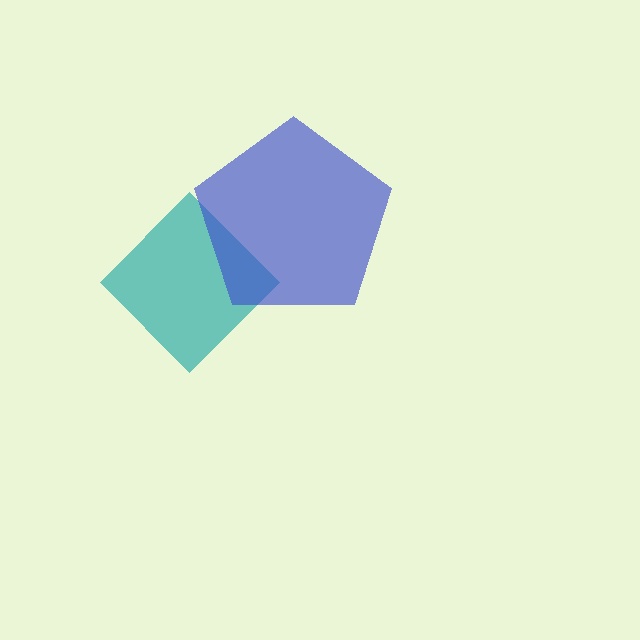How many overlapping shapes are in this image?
There are 2 overlapping shapes in the image.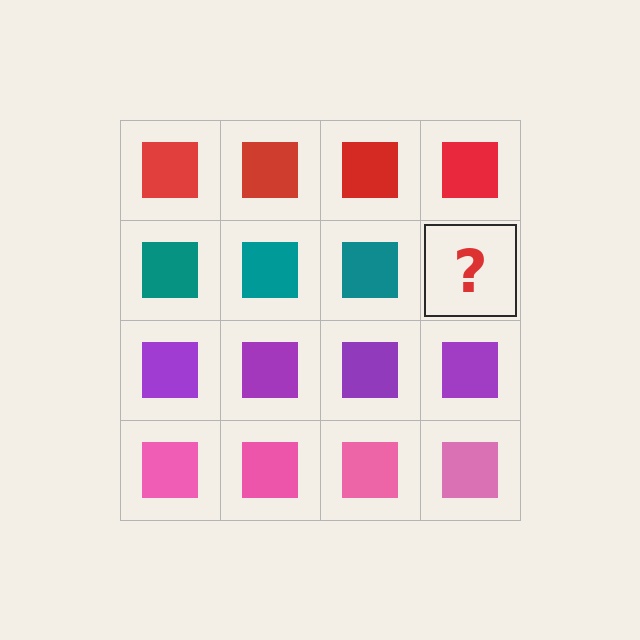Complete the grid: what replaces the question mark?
The question mark should be replaced with a teal square.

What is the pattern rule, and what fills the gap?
The rule is that each row has a consistent color. The gap should be filled with a teal square.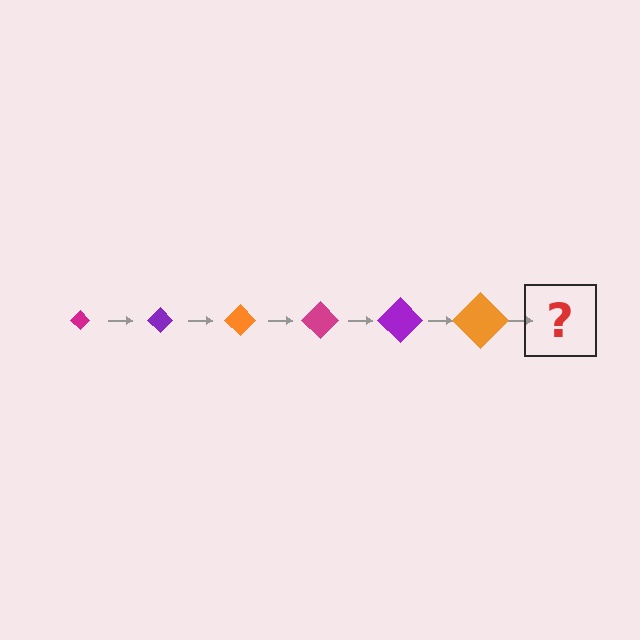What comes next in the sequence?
The next element should be a magenta diamond, larger than the previous one.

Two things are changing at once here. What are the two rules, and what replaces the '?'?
The two rules are that the diamond grows larger each step and the color cycles through magenta, purple, and orange. The '?' should be a magenta diamond, larger than the previous one.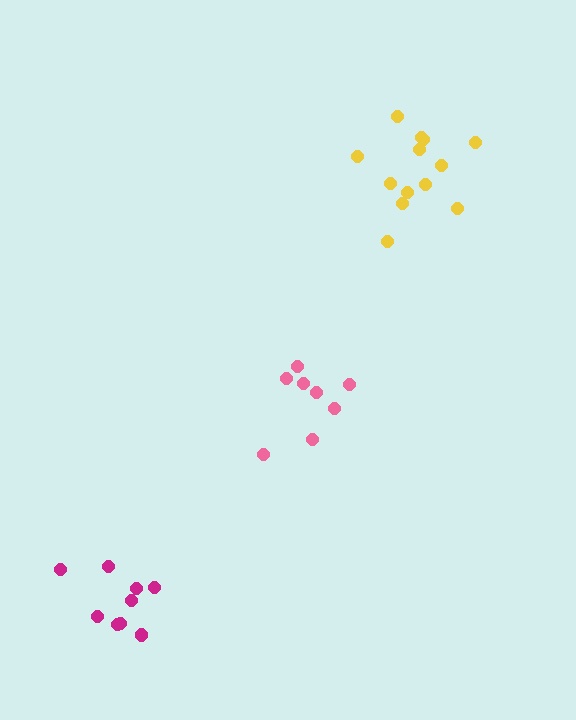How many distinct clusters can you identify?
There are 3 distinct clusters.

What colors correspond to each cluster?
The clusters are colored: yellow, pink, magenta.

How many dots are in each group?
Group 1: 13 dots, Group 2: 8 dots, Group 3: 9 dots (30 total).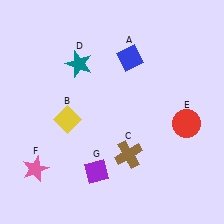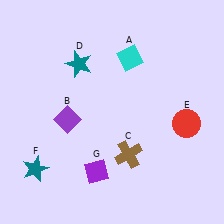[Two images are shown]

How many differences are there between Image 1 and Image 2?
There are 3 differences between the two images.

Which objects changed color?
A changed from blue to cyan. B changed from yellow to purple. F changed from pink to teal.